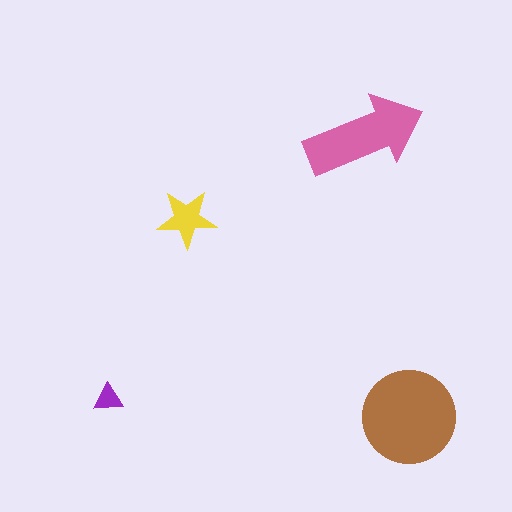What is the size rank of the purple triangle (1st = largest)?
4th.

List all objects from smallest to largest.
The purple triangle, the yellow star, the pink arrow, the brown circle.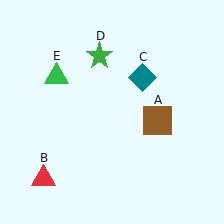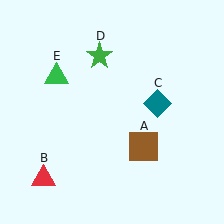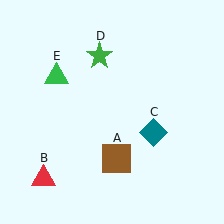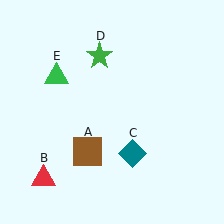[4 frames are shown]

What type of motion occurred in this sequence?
The brown square (object A), teal diamond (object C) rotated clockwise around the center of the scene.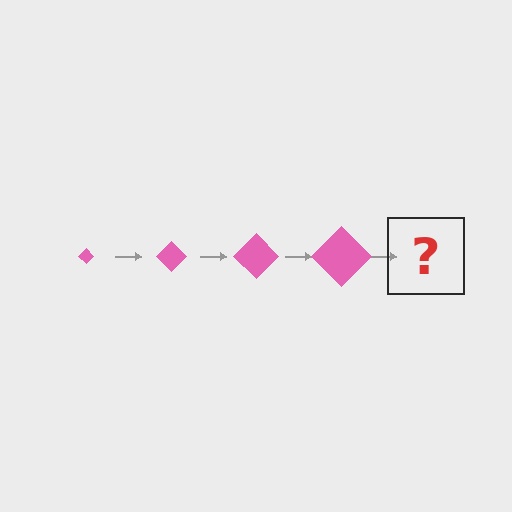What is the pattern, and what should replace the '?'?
The pattern is that the diamond gets progressively larger each step. The '?' should be a pink diamond, larger than the previous one.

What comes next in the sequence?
The next element should be a pink diamond, larger than the previous one.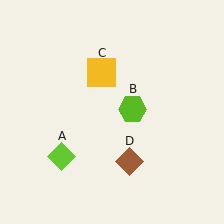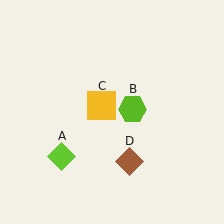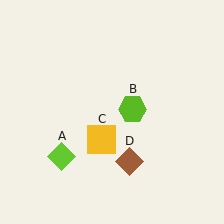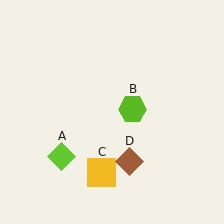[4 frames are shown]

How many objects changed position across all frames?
1 object changed position: yellow square (object C).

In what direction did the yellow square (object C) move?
The yellow square (object C) moved down.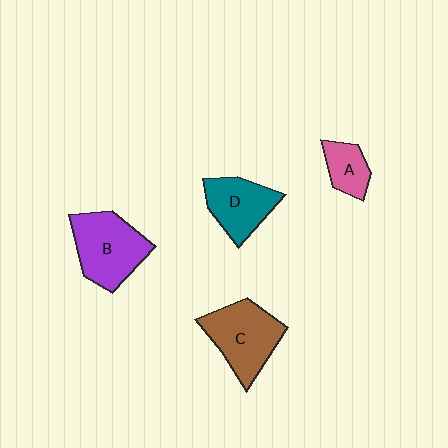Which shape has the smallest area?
Shape A (pink).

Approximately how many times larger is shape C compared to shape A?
Approximately 2.1 times.